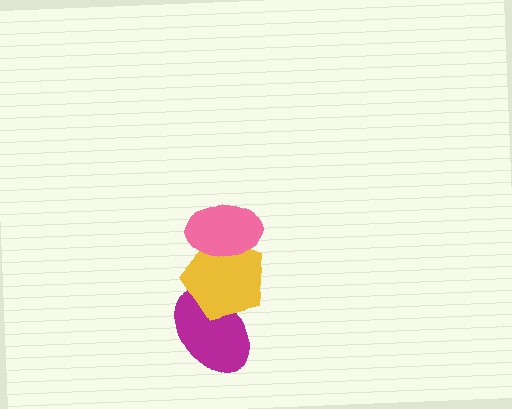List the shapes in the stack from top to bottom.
From top to bottom: the pink ellipse, the yellow pentagon, the magenta ellipse.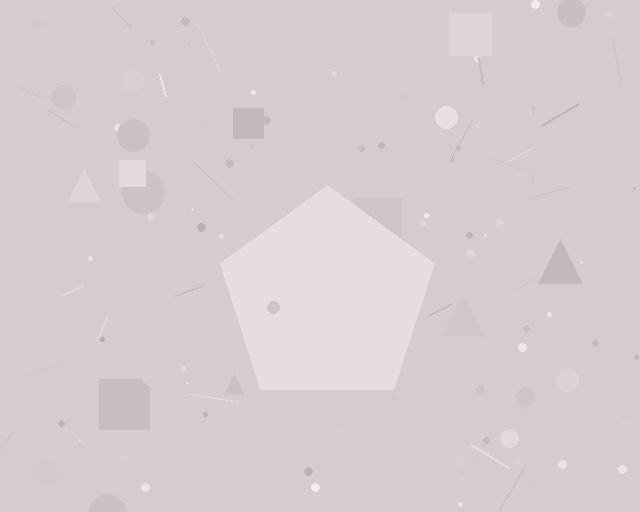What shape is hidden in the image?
A pentagon is hidden in the image.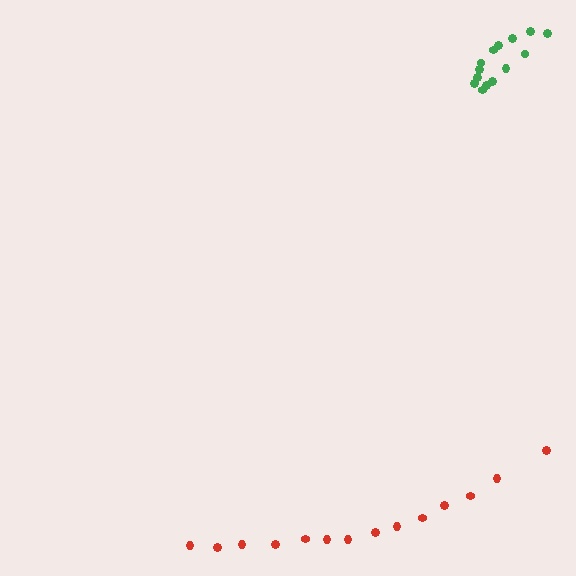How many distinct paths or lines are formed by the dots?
There are 2 distinct paths.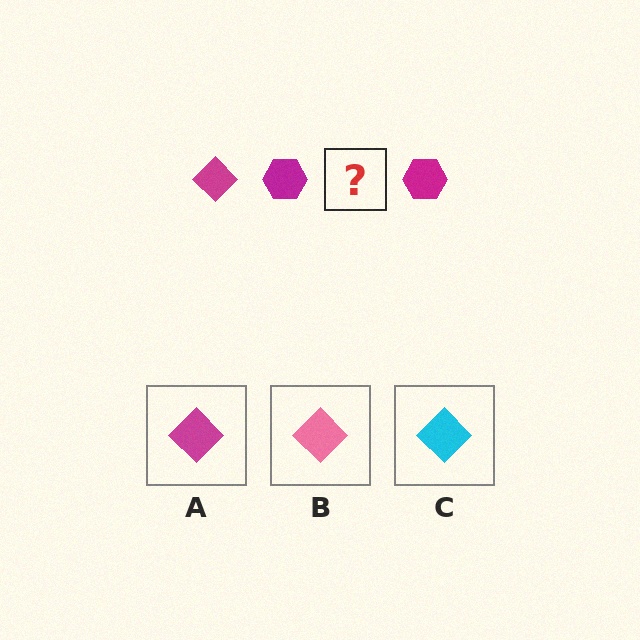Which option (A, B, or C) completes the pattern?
A.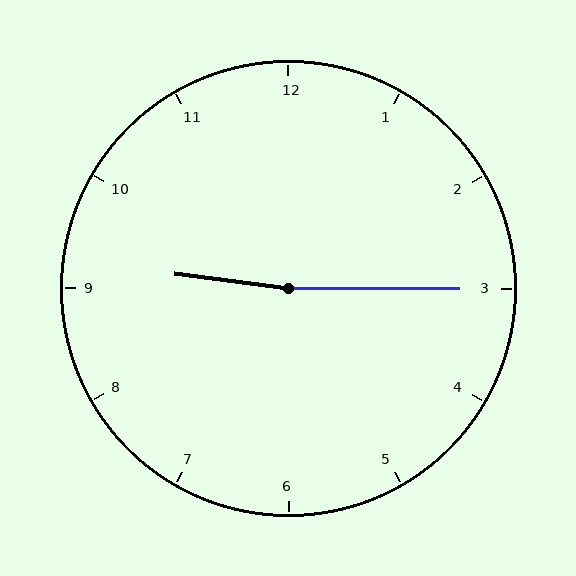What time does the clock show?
9:15.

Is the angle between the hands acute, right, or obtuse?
It is obtuse.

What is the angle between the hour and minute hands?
Approximately 172 degrees.